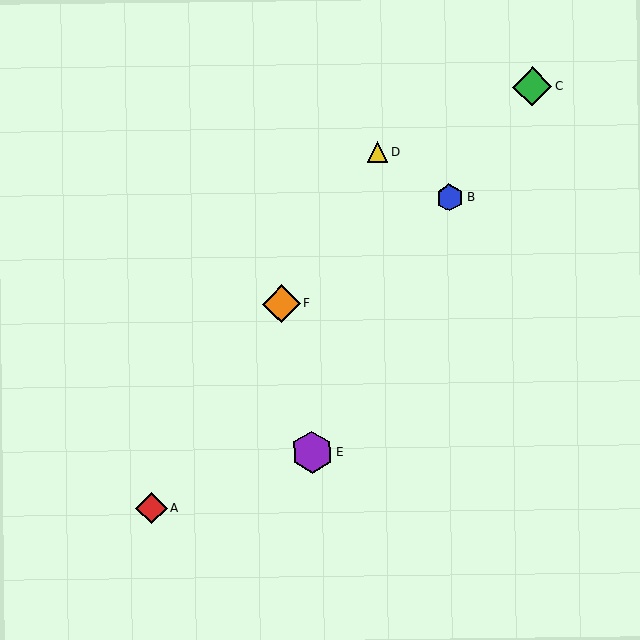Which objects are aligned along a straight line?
Objects A, D, F are aligned along a straight line.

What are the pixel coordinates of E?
Object E is at (312, 453).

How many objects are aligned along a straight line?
3 objects (A, D, F) are aligned along a straight line.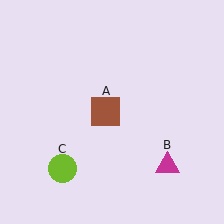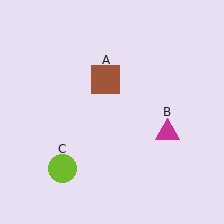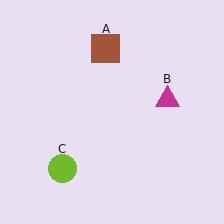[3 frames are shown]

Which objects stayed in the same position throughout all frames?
Lime circle (object C) remained stationary.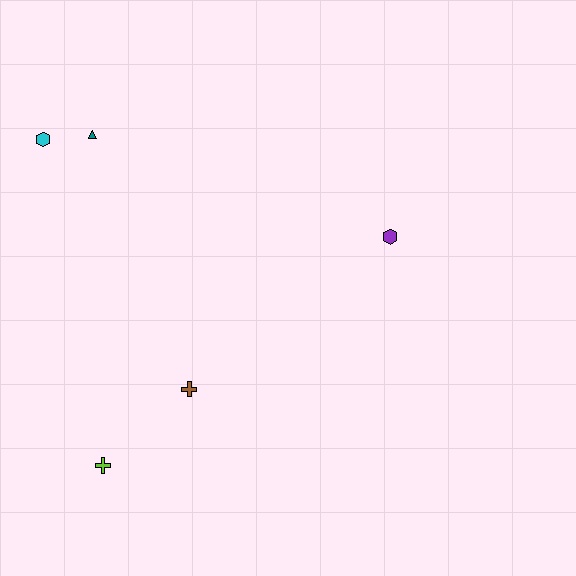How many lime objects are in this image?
There is 1 lime object.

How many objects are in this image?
There are 5 objects.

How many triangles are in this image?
There is 1 triangle.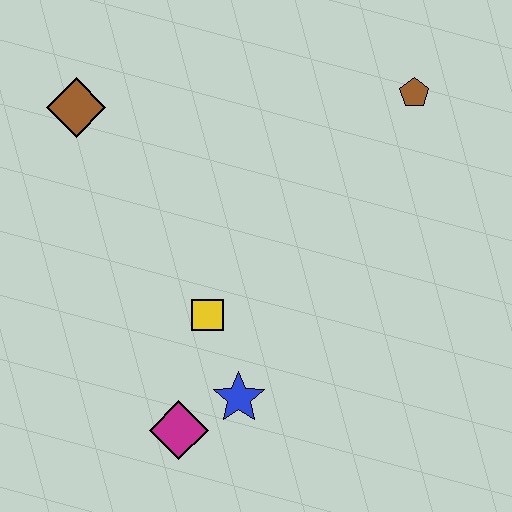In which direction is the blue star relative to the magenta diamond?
The blue star is to the right of the magenta diamond.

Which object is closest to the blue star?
The magenta diamond is closest to the blue star.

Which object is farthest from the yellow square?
The brown pentagon is farthest from the yellow square.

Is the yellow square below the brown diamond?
Yes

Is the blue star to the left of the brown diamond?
No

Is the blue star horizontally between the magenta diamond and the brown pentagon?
Yes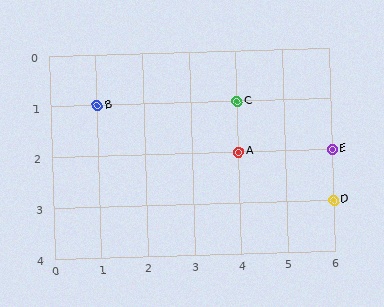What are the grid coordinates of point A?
Point A is at grid coordinates (4, 2).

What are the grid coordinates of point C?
Point C is at grid coordinates (4, 1).